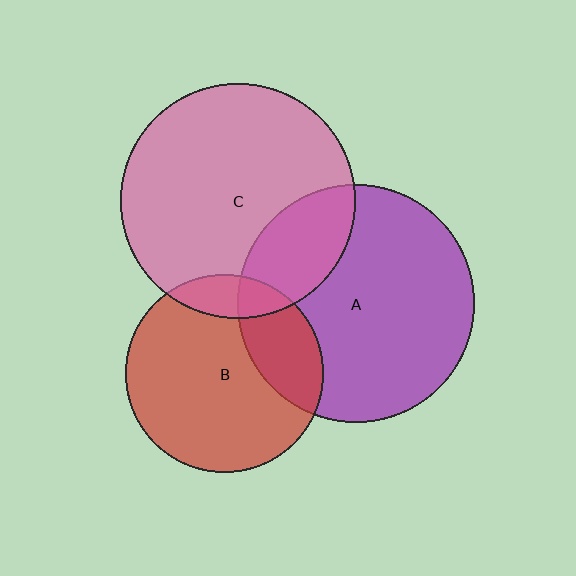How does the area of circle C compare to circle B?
Approximately 1.4 times.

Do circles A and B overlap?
Yes.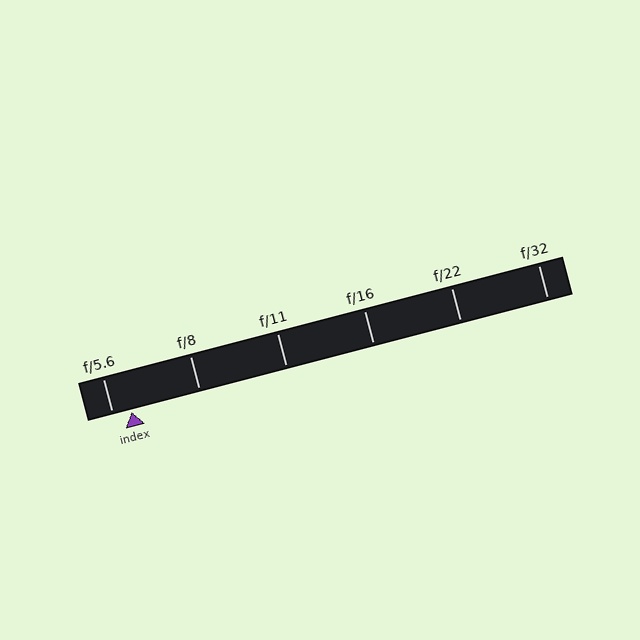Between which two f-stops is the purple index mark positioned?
The index mark is between f/5.6 and f/8.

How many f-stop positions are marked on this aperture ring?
There are 6 f-stop positions marked.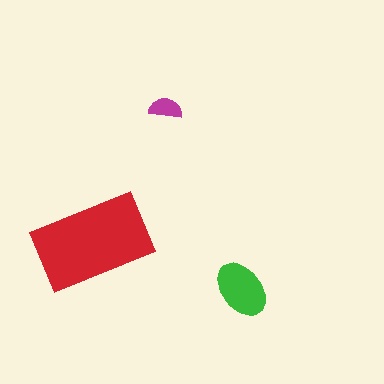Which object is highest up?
The magenta semicircle is topmost.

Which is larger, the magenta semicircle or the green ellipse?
The green ellipse.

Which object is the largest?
The red rectangle.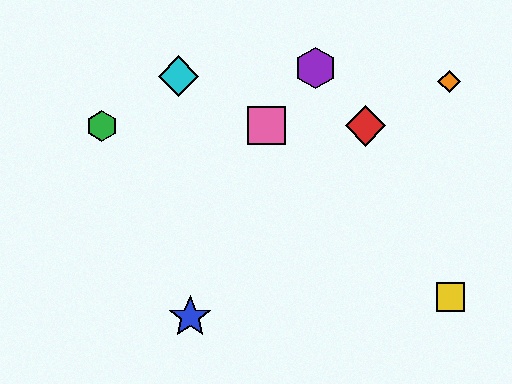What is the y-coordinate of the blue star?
The blue star is at y≈317.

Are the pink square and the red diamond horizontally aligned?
Yes, both are at y≈126.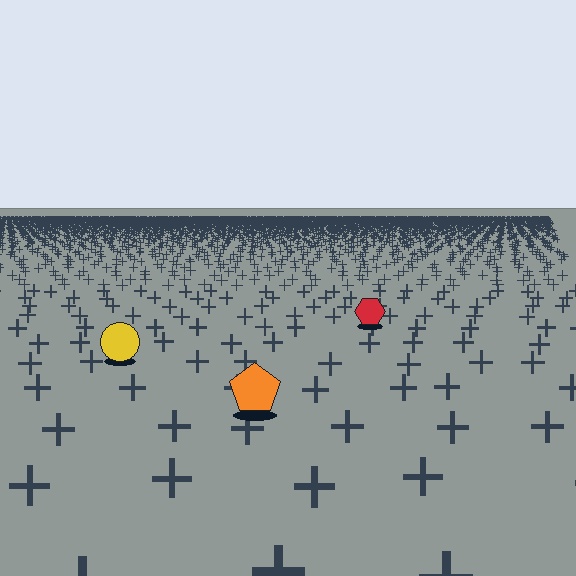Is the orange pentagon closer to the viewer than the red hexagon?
Yes. The orange pentagon is closer — you can tell from the texture gradient: the ground texture is coarser near it.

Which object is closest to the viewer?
The orange pentagon is closest. The texture marks near it are larger and more spread out.